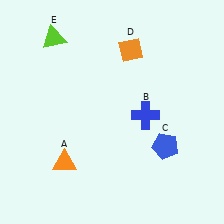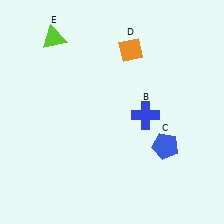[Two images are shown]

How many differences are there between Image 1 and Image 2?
There is 1 difference between the two images.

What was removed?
The orange triangle (A) was removed in Image 2.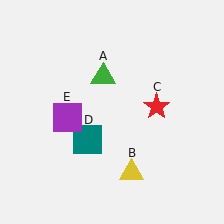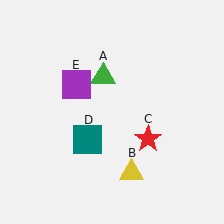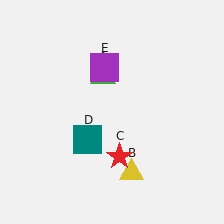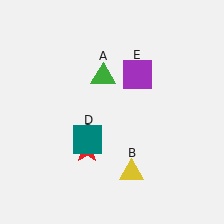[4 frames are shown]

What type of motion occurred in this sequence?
The red star (object C), purple square (object E) rotated clockwise around the center of the scene.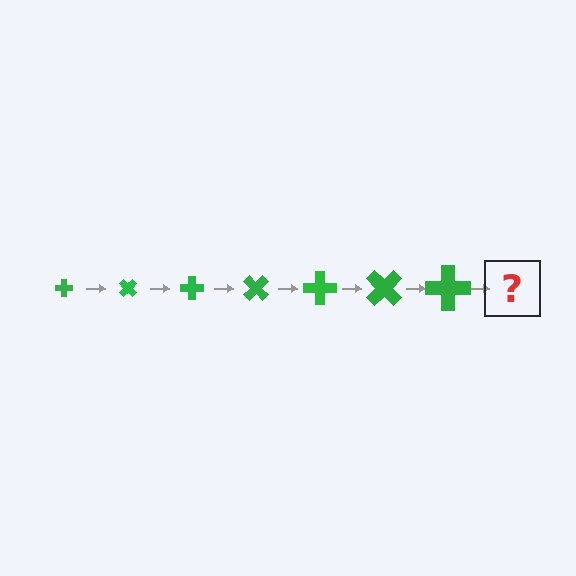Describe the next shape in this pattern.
It should be a cross, larger than the previous one and rotated 315 degrees from the start.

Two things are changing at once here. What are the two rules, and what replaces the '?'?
The two rules are that the cross grows larger each step and it rotates 45 degrees each step. The '?' should be a cross, larger than the previous one and rotated 315 degrees from the start.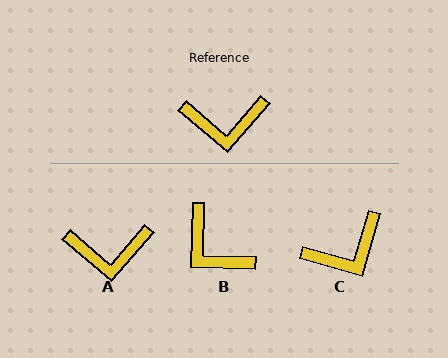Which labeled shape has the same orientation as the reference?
A.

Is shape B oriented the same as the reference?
No, it is off by about 51 degrees.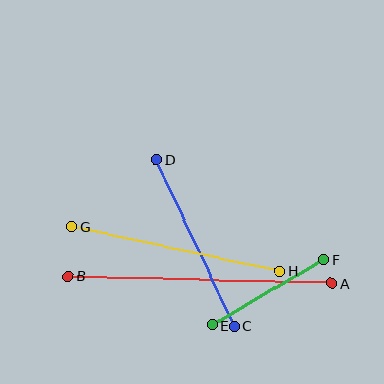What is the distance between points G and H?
The distance is approximately 211 pixels.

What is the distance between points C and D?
The distance is approximately 184 pixels.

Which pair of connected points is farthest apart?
Points A and B are farthest apart.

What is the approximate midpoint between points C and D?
The midpoint is at approximately (195, 243) pixels.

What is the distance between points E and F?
The distance is approximately 129 pixels.